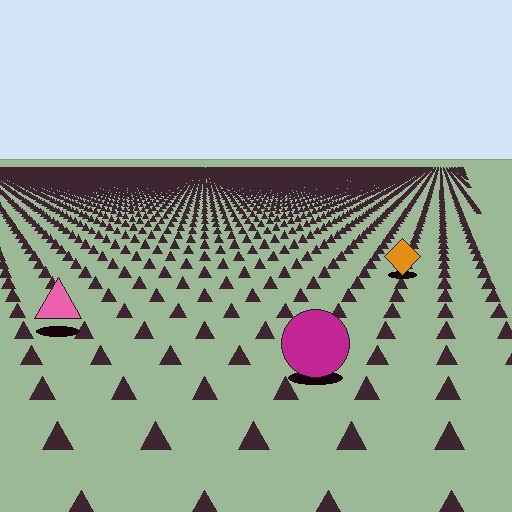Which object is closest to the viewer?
The magenta circle is closest. The texture marks near it are larger and more spread out.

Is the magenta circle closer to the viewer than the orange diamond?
Yes. The magenta circle is closer — you can tell from the texture gradient: the ground texture is coarser near it.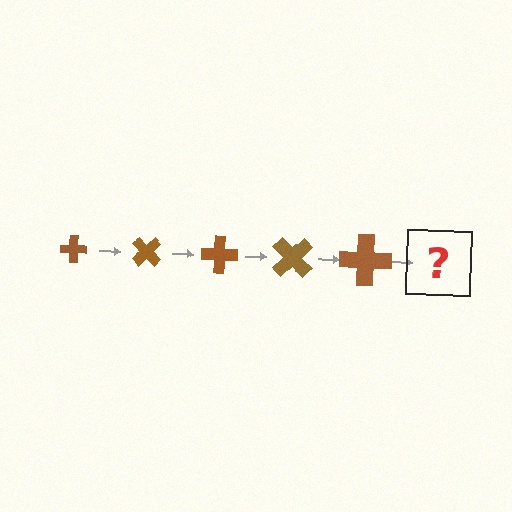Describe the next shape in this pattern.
It should be a cross, larger than the previous one and rotated 225 degrees from the start.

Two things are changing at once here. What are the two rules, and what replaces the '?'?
The two rules are that the cross grows larger each step and it rotates 45 degrees each step. The '?' should be a cross, larger than the previous one and rotated 225 degrees from the start.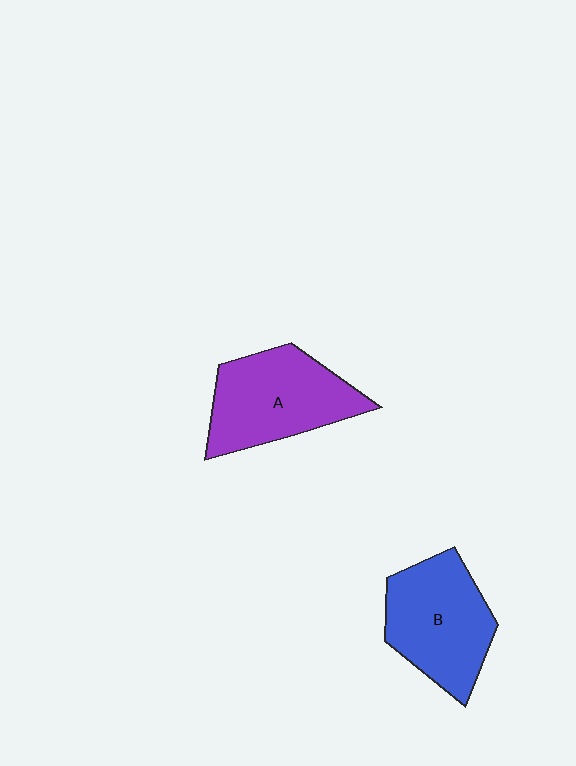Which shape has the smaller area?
Shape B (blue).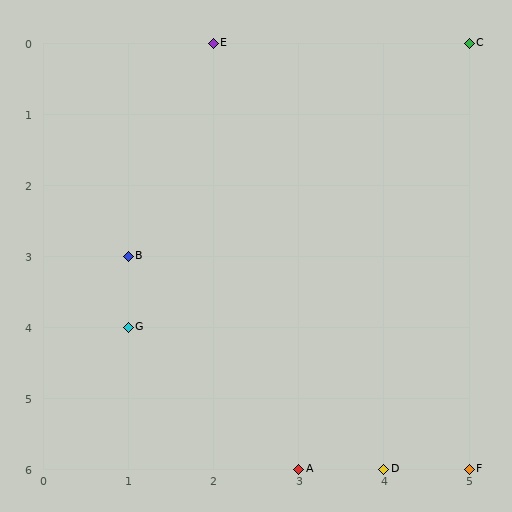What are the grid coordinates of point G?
Point G is at grid coordinates (1, 4).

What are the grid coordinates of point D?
Point D is at grid coordinates (4, 6).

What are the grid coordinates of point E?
Point E is at grid coordinates (2, 0).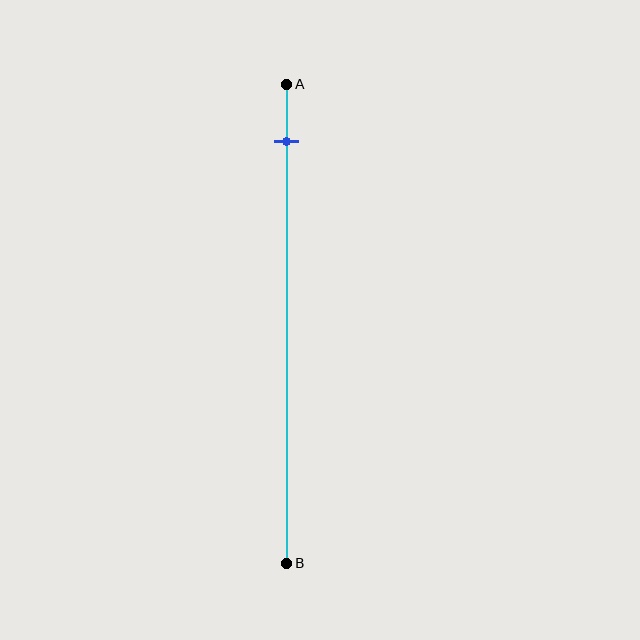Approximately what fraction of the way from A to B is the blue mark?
The blue mark is approximately 10% of the way from A to B.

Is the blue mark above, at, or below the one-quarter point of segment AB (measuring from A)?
The blue mark is above the one-quarter point of segment AB.